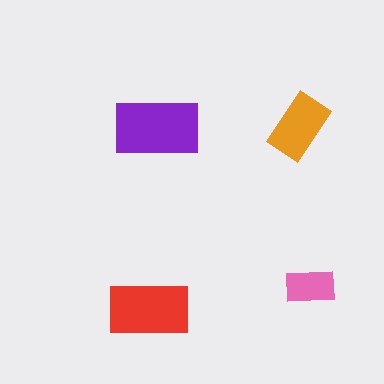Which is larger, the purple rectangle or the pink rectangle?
The purple one.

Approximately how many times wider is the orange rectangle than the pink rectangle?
About 1.5 times wider.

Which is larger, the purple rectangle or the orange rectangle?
The purple one.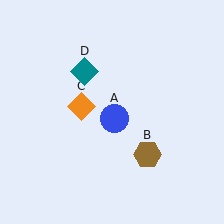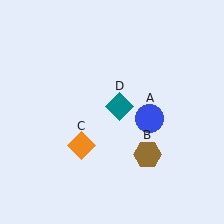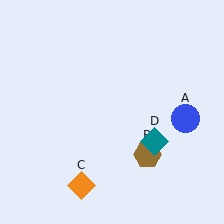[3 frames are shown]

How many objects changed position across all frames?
3 objects changed position: blue circle (object A), orange diamond (object C), teal diamond (object D).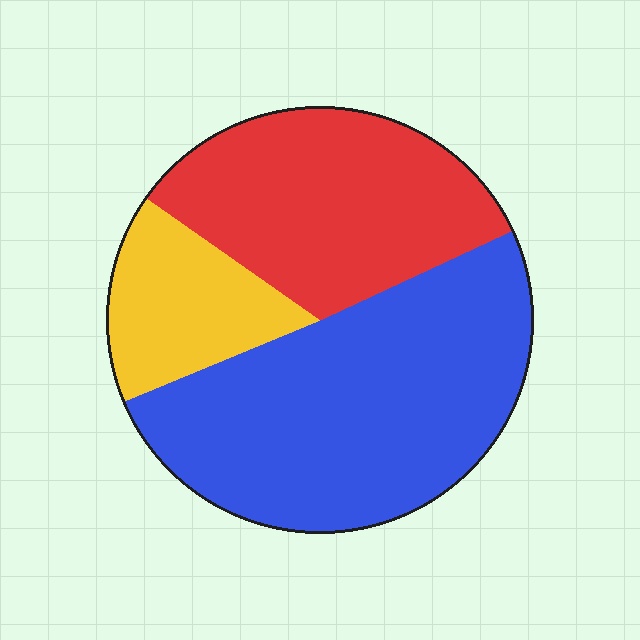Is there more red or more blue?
Blue.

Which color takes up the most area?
Blue, at roughly 50%.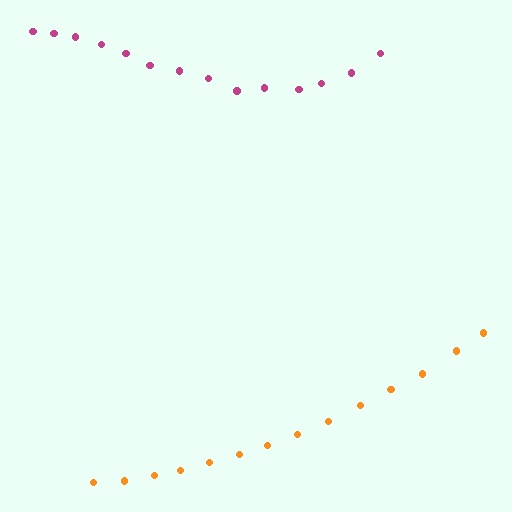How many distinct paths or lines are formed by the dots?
There are 2 distinct paths.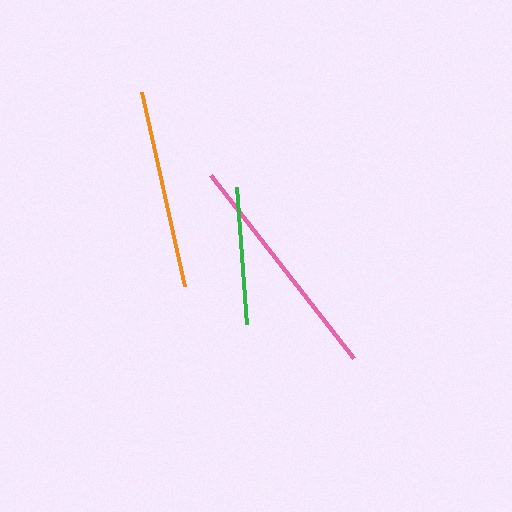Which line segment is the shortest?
The green line is the shortest at approximately 137 pixels.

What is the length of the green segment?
The green segment is approximately 137 pixels long.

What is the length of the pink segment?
The pink segment is approximately 233 pixels long.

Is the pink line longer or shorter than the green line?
The pink line is longer than the green line.